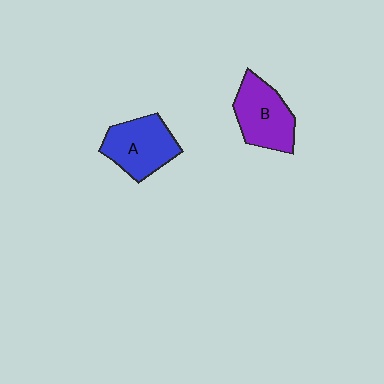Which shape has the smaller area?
Shape A (blue).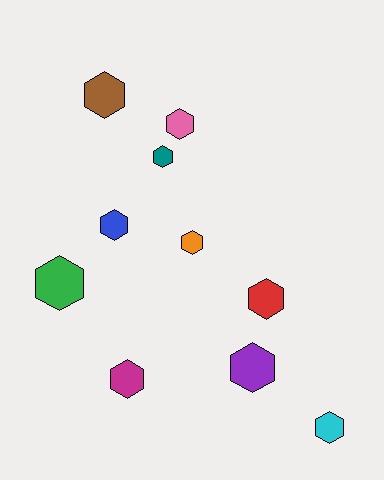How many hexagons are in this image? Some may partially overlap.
There are 10 hexagons.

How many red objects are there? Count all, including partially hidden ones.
There is 1 red object.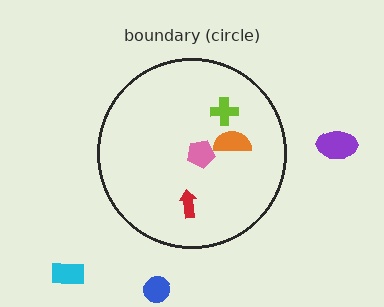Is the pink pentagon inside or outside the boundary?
Inside.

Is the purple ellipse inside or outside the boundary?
Outside.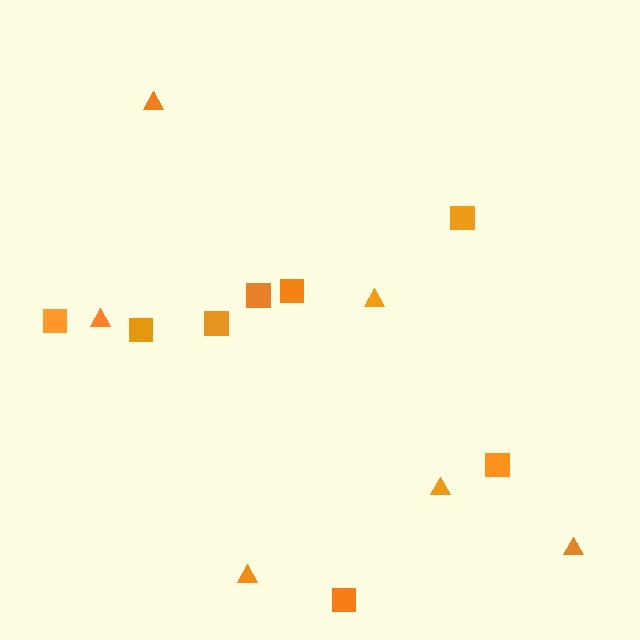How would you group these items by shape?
There are 2 groups: one group of squares (8) and one group of triangles (6).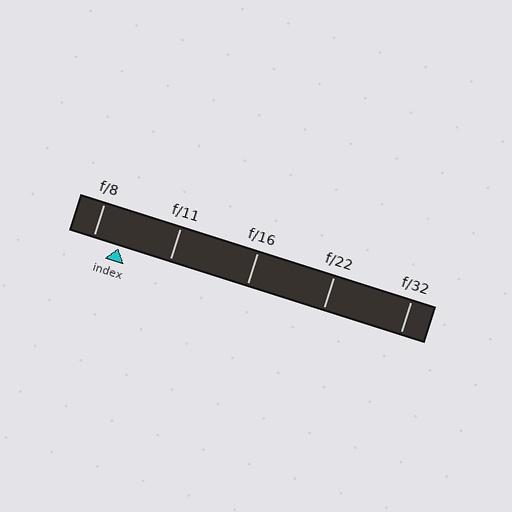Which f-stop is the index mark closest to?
The index mark is closest to f/8.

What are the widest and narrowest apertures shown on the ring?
The widest aperture shown is f/8 and the narrowest is f/32.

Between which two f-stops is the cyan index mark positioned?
The index mark is between f/8 and f/11.